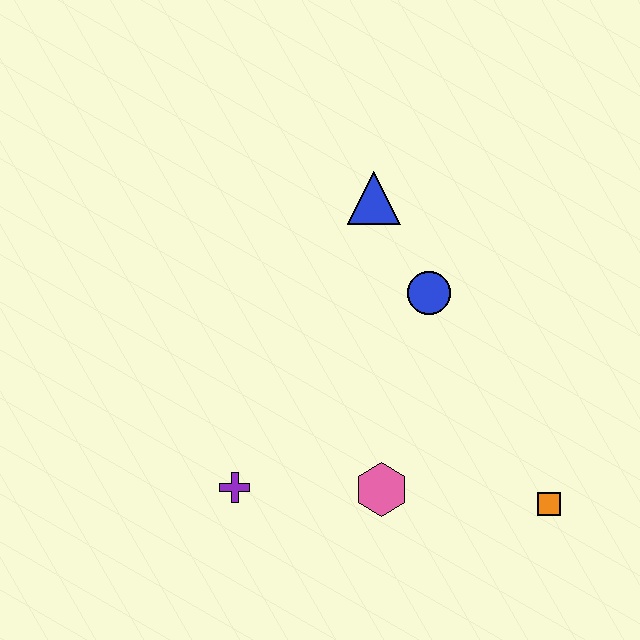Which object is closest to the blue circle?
The blue triangle is closest to the blue circle.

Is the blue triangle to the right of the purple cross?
Yes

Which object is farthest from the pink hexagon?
The blue triangle is farthest from the pink hexagon.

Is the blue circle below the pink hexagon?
No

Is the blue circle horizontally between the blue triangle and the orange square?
Yes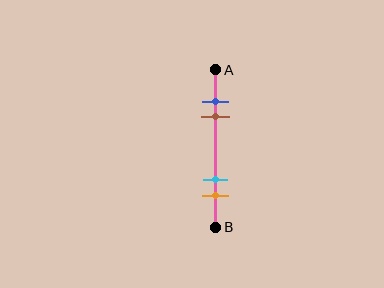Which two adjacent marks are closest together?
The blue and brown marks are the closest adjacent pair.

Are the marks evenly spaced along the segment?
No, the marks are not evenly spaced.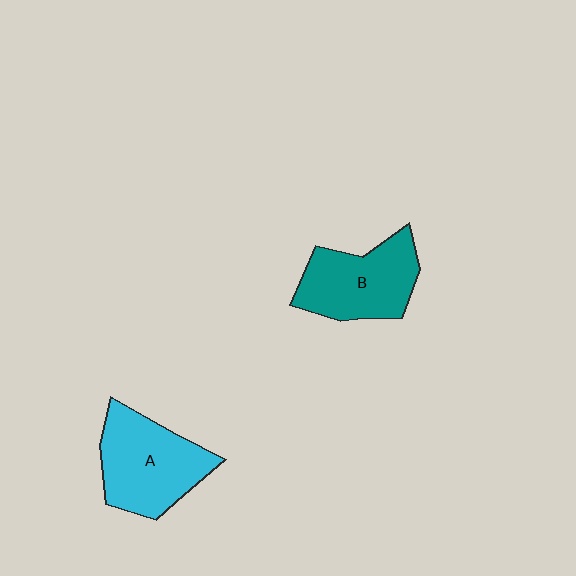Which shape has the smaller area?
Shape B (teal).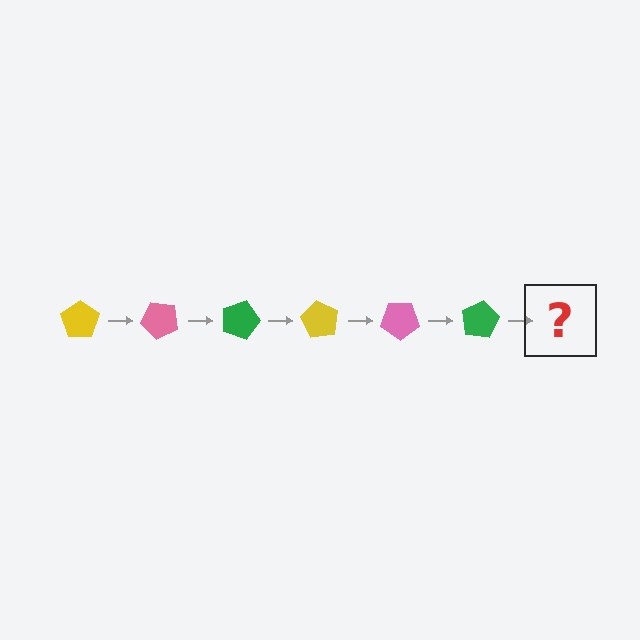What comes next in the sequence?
The next element should be a yellow pentagon, rotated 270 degrees from the start.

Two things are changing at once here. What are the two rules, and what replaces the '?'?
The two rules are that it rotates 45 degrees each step and the color cycles through yellow, pink, and green. The '?' should be a yellow pentagon, rotated 270 degrees from the start.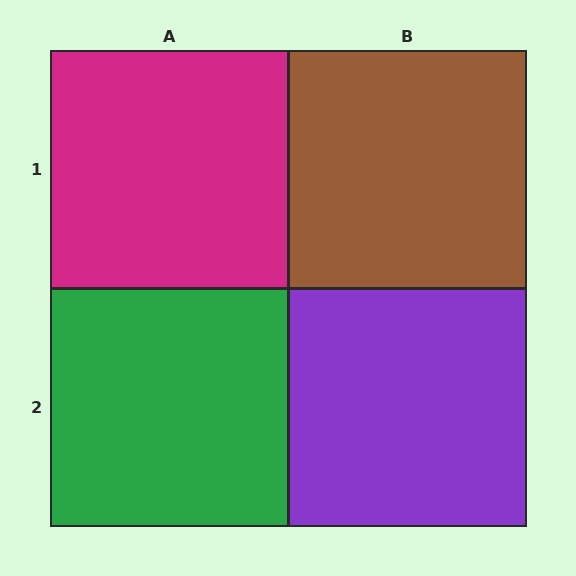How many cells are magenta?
1 cell is magenta.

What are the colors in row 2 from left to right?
Green, purple.